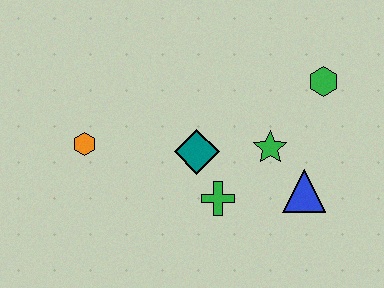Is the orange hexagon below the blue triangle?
No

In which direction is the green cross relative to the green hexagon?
The green cross is below the green hexagon.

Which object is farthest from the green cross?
The green hexagon is farthest from the green cross.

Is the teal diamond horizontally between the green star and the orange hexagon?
Yes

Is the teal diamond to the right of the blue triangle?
No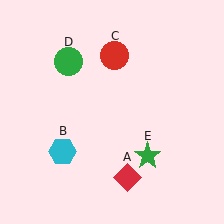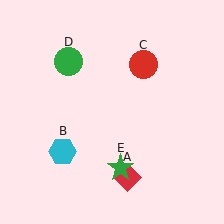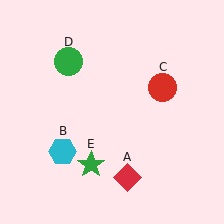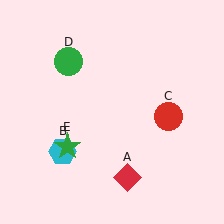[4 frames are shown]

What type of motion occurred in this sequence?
The red circle (object C), green star (object E) rotated clockwise around the center of the scene.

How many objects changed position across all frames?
2 objects changed position: red circle (object C), green star (object E).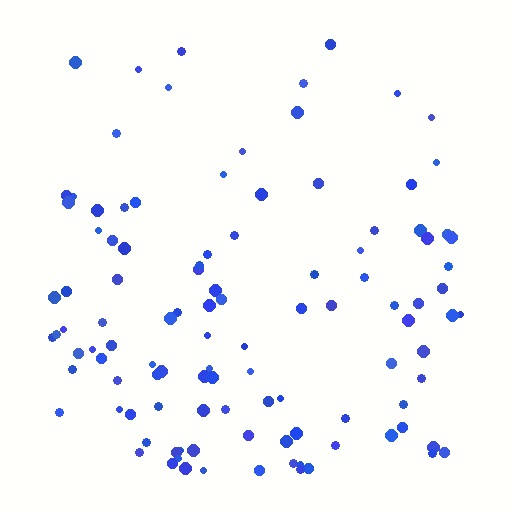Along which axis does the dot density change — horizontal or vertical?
Vertical.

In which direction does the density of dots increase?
From top to bottom, with the bottom side densest.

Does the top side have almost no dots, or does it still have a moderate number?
Still a moderate number, just noticeably fewer than the bottom.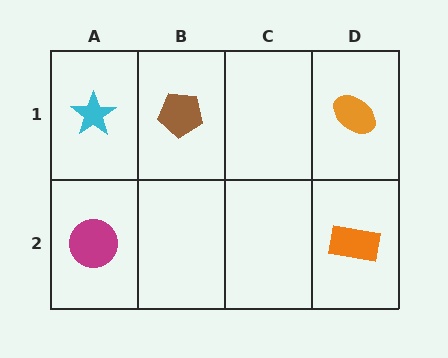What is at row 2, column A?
A magenta circle.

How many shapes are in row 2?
2 shapes.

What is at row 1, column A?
A cyan star.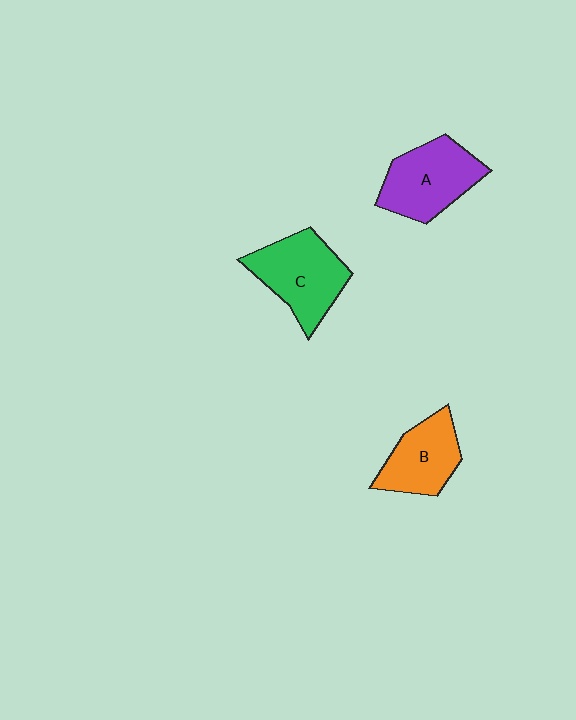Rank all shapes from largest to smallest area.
From largest to smallest: C (green), A (purple), B (orange).